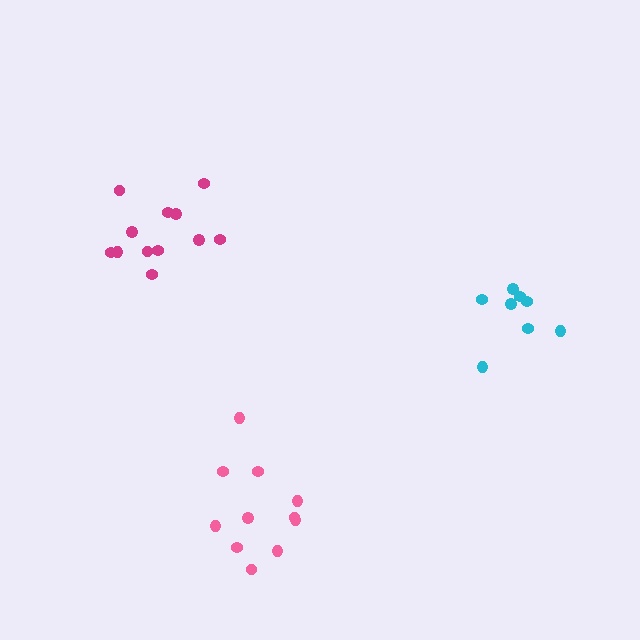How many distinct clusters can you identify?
There are 3 distinct clusters.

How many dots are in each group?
Group 1: 11 dots, Group 2: 12 dots, Group 3: 8 dots (31 total).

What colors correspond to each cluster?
The clusters are colored: pink, magenta, cyan.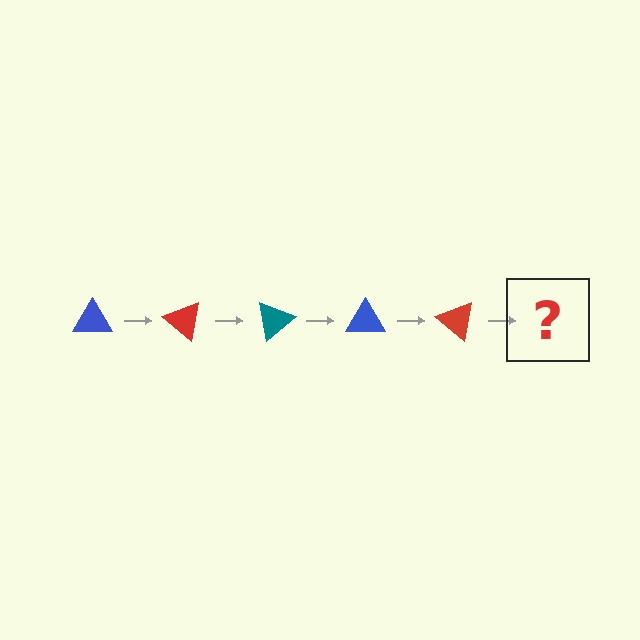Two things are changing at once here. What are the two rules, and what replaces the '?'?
The two rules are that it rotates 40 degrees each step and the color cycles through blue, red, and teal. The '?' should be a teal triangle, rotated 200 degrees from the start.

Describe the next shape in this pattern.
It should be a teal triangle, rotated 200 degrees from the start.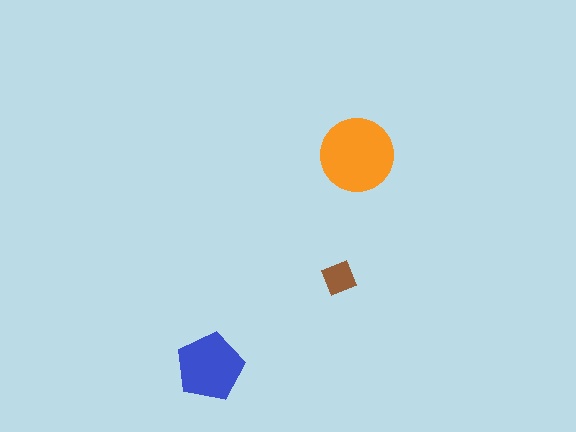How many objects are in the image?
There are 3 objects in the image.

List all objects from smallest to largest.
The brown square, the blue pentagon, the orange circle.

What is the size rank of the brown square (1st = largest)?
3rd.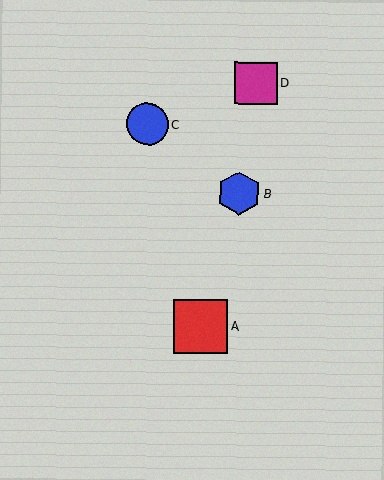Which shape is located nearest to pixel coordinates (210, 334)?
The red square (labeled A) at (201, 326) is nearest to that location.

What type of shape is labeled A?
Shape A is a red square.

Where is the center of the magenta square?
The center of the magenta square is at (256, 83).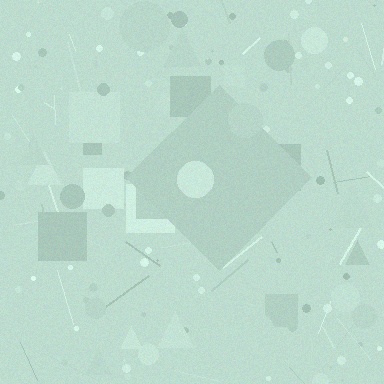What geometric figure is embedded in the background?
A diamond is embedded in the background.